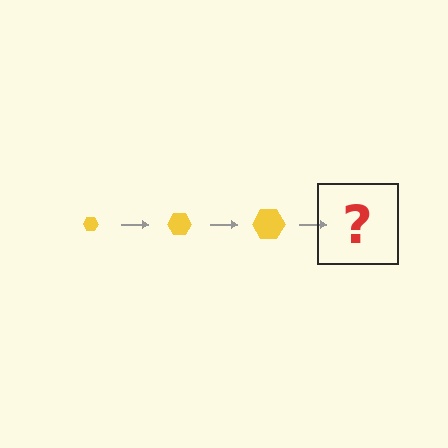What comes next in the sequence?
The next element should be a yellow hexagon, larger than the previous one.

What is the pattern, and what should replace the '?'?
The pattern is that the hexagon gets progressively larger each step. The '?' should be a yellow hexagon, larger than the previous one.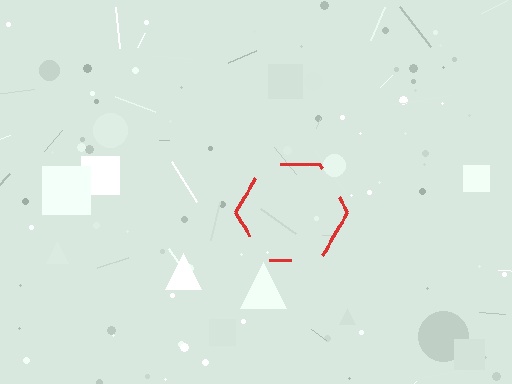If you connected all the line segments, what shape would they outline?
They would outline a hexagon.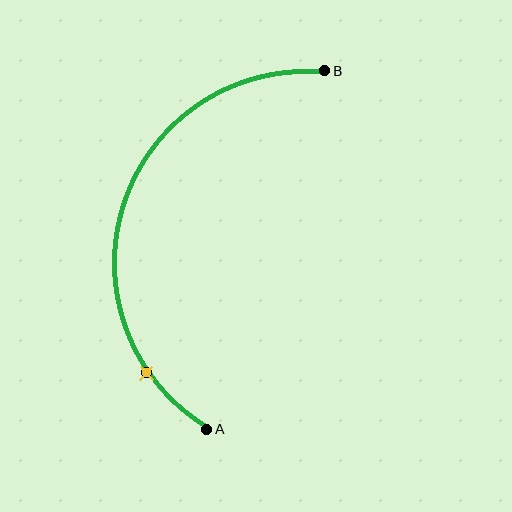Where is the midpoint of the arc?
The arc midpoint is the point on the curve farthest from the straight line joining A and B. It sits to the left of that line.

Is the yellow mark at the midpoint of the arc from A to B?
No. The yellow mark lies on the arc but is closer to endpoint A. The arc midpoint would be at the point on the curve equidistant along the arc from both A and B.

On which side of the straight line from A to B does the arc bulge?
The arc bulges to the left of the straight line connecting A and B.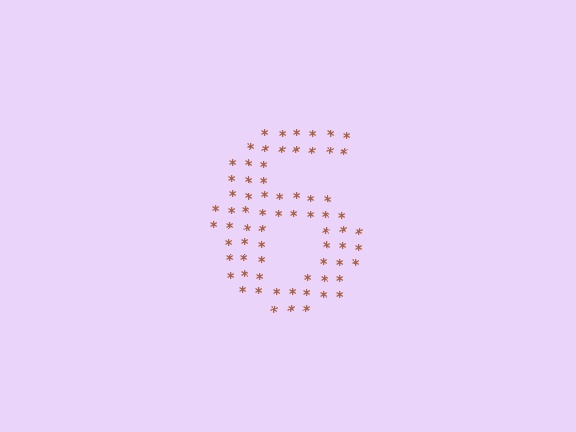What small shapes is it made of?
It is made of small asterisks.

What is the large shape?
The large shape is the digit 6.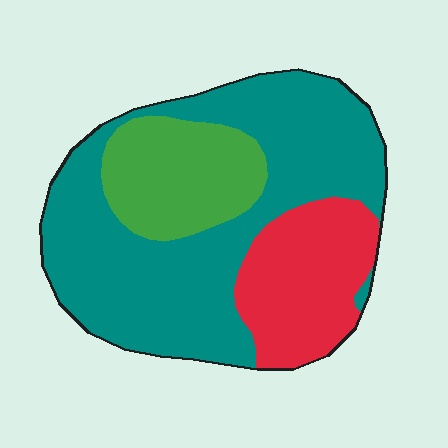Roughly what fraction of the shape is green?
Green takes up less than a quarter of the shape.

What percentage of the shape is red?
Red takes up between a sixth and a third of the shape.